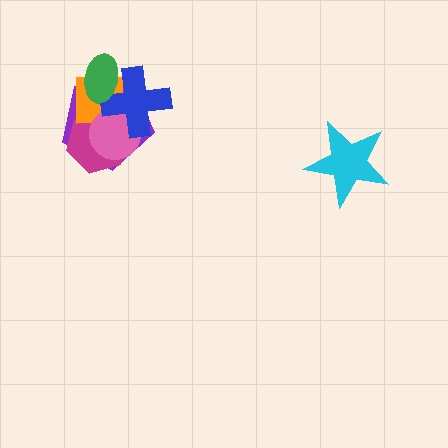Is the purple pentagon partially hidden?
Yes, it is partially covered by another shape.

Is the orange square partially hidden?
Yes, it is partially covered by another shape.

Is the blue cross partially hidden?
Yes, it is partially covered by another shape.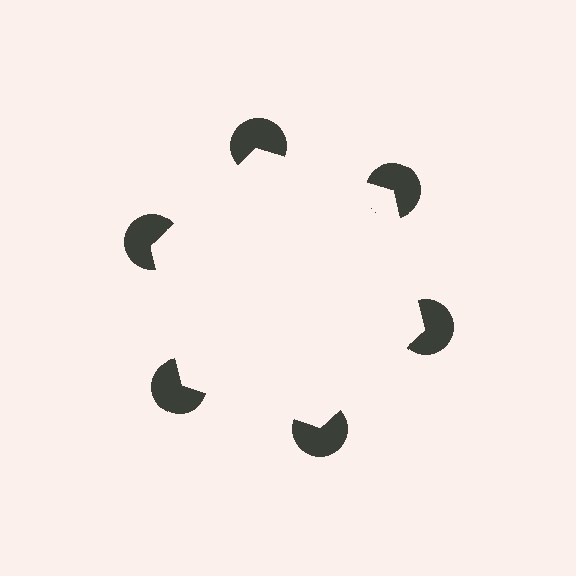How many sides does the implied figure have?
6 sides.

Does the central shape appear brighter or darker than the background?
It typically appears slightly brighter than the background, even though no actual brightness change is drawn.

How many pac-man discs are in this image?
There are 6 — one at each vertex of the illusory hexagon.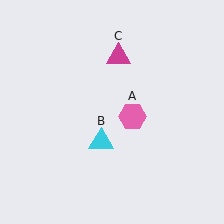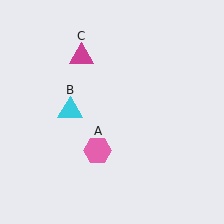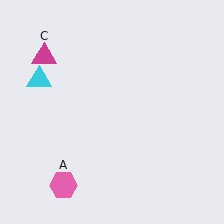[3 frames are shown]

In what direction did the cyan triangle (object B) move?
The cyan triangle (object B) moved up and to the left.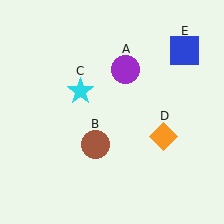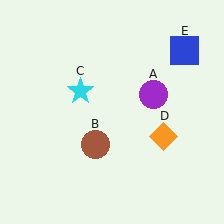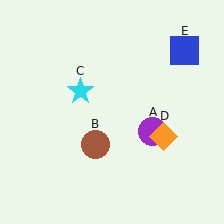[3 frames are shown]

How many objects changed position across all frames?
1 object changed position: purple circle (object A).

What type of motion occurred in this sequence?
The purple circle (object A) rotated clockwise around the center of the scene.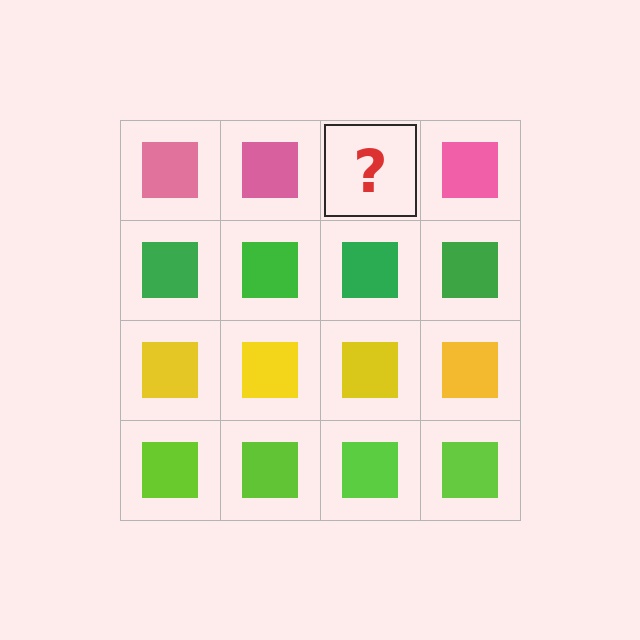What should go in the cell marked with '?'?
The missing cell should contain a pink square.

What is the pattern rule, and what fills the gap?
The rule is that each row has a consistent color. The gap should be filled with a pink square.